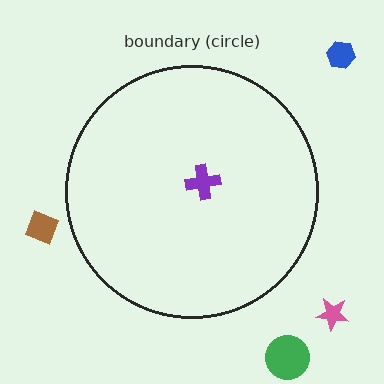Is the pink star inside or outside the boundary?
Outside.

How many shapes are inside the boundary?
1 inside, 4 outside.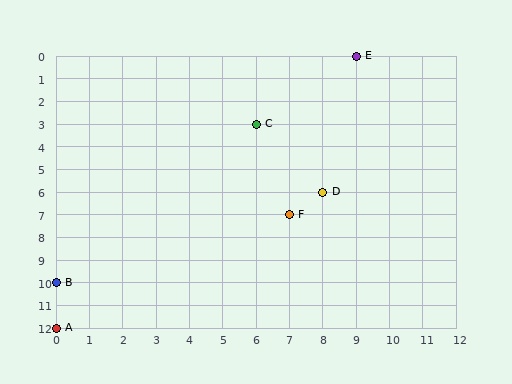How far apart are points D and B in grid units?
Points D and B are 8 columns and 4 rows apart (about 8.9 grid units diagonally).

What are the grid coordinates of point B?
Point B is at grid coordinates (0, 10).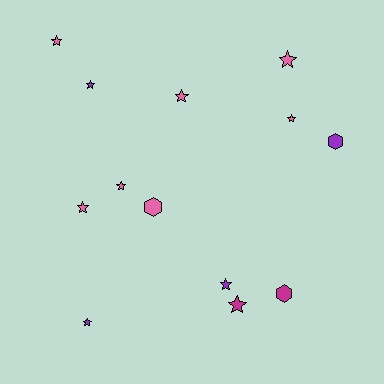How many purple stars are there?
There are 3 purple stars.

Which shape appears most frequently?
Star, with 10 objects.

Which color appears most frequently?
Pink, with 7 objects.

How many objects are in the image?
There are 13 objects.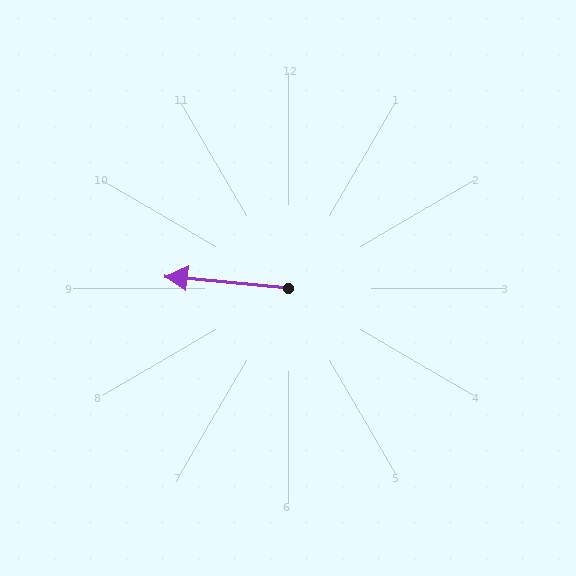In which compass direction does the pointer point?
West.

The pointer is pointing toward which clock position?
Roughly 9 o'clock.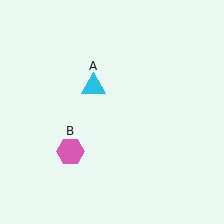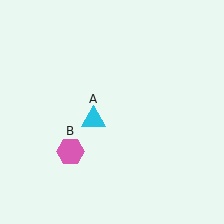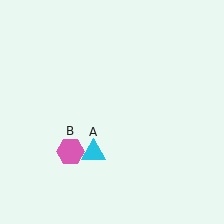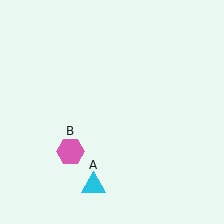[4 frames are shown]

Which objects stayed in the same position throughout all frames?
Pink hexagon (object B) remained stationary.